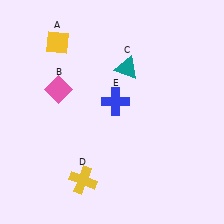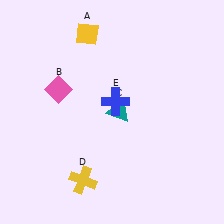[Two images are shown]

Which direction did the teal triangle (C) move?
The teal triangle (C) moved down.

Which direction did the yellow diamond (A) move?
The yellow diamond (A) moved right.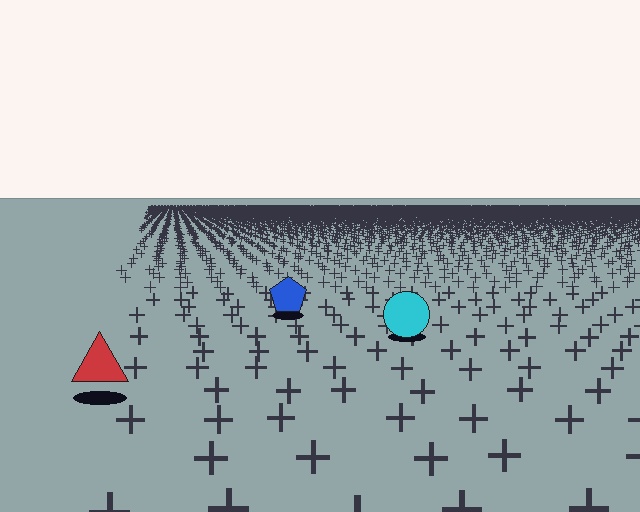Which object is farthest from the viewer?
The blue pentagon is farthest from the viewer. It appears smaller and the ground texture around it is denser.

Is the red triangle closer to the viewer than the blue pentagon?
Yes. The red triangle is closer — you can tell from the texture gradient: the ground texture is coarser near it.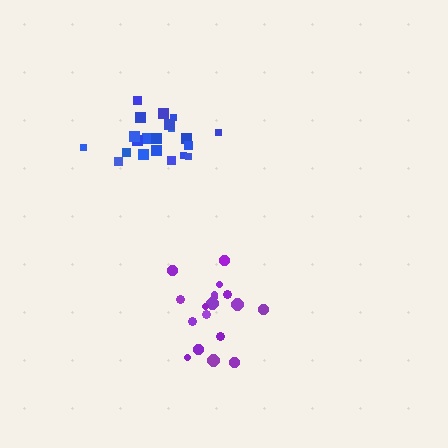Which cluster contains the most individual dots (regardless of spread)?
Blue (21).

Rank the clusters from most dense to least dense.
blue, purple.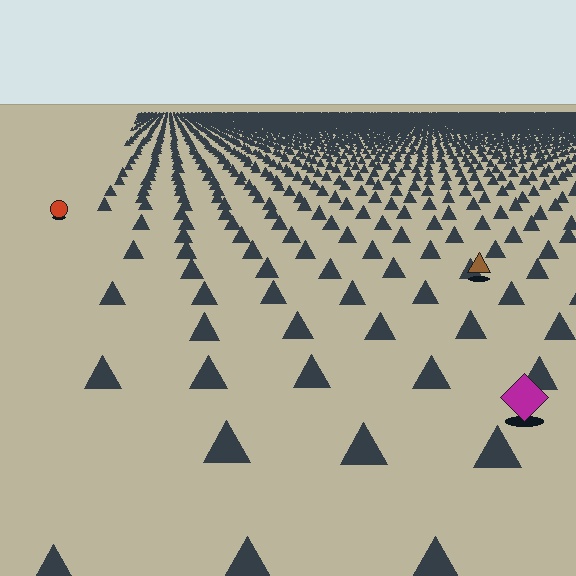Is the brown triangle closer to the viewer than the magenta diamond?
No. The magenta diamond is closer — you can tell from the texture gradient: the ground texture is coarser near it.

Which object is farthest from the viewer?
The red circle is farthest from the viewer. It appears smaller and the ground texture around it is denser.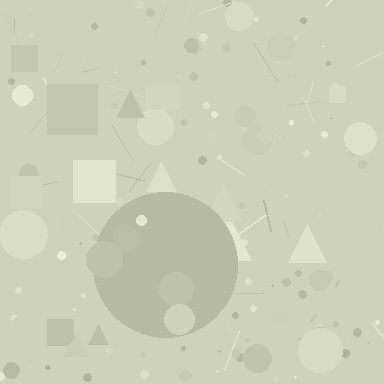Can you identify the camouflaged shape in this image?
The camouflaged shape is a circle.